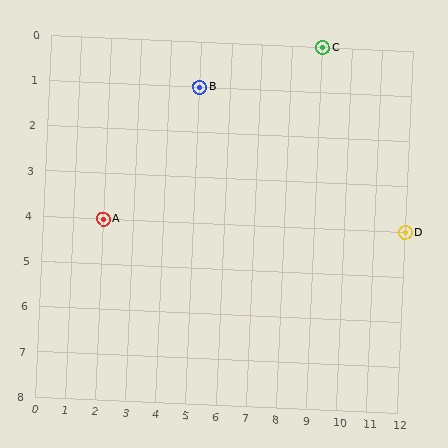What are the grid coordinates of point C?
Point C is at grid coordinates (9, 0).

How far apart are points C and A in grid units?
Points C and A are 7 columns and 4 rows apart (about 8.1 grid units diagonally).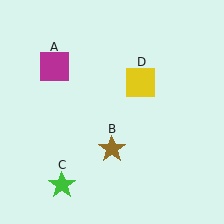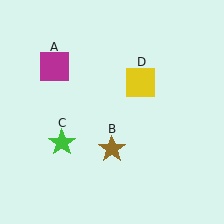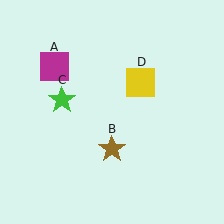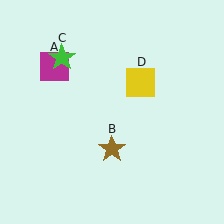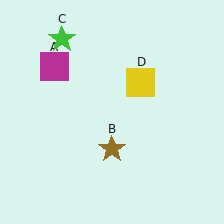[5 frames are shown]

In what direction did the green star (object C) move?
The green star (object C) moved up.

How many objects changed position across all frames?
1 object changed position: green star (object C).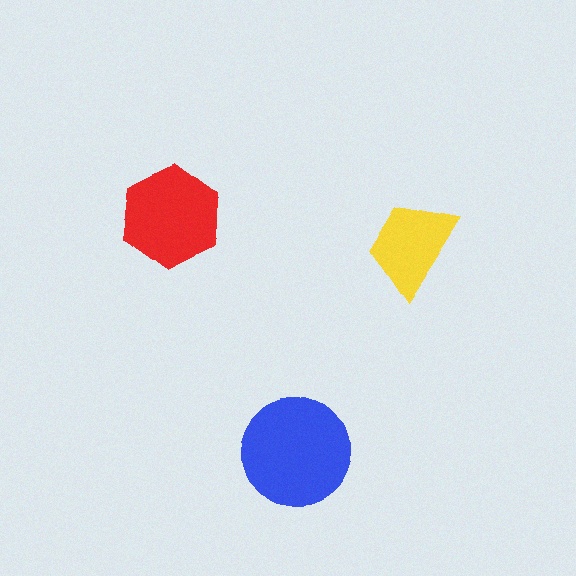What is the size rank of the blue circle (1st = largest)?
1st.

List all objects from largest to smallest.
The blue circle, the red hexagon, the yellow trapezoid.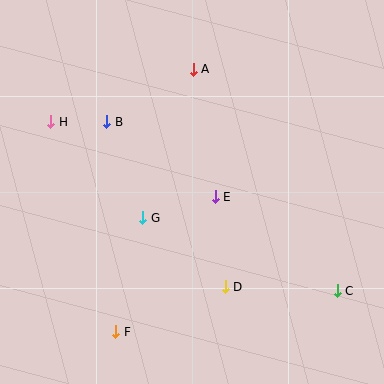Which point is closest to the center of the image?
Point E at (215, 197) is closest to the center.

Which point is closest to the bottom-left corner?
Point F is closest to the bottom-left corner.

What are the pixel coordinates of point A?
Point A is at (193, 69).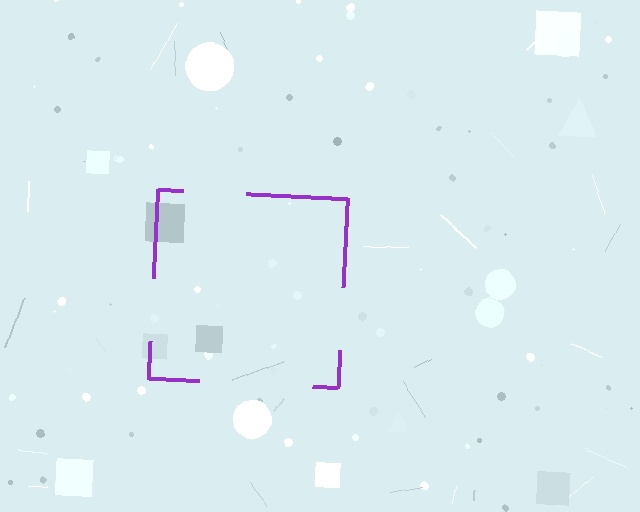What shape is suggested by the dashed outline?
The dashed outline suggests a square.